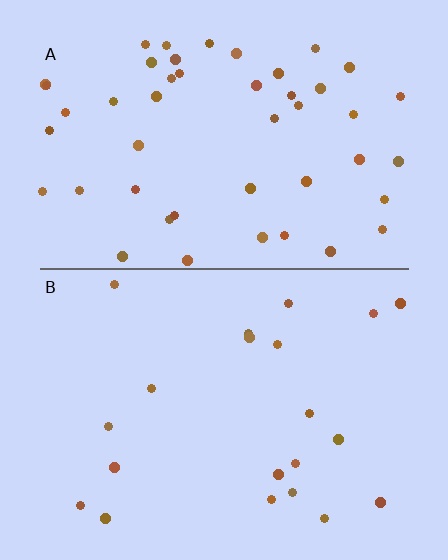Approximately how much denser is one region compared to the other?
Approximately 2.3× — region A over region B.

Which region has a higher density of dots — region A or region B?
A (the top).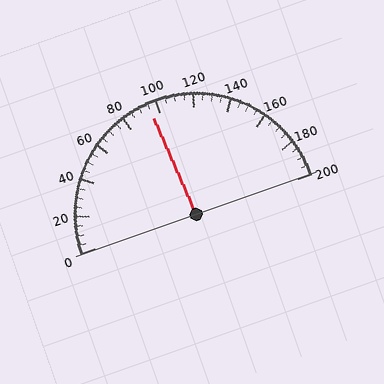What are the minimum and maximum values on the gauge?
The gauge ranges from 0 to 200.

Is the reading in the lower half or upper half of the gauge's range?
The reading is in the lower half of the range (0 to 200).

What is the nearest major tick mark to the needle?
The nearest major tick mark is 100.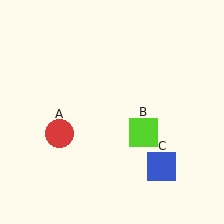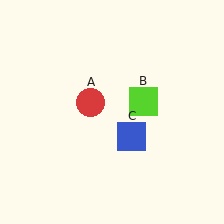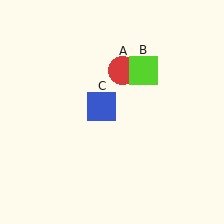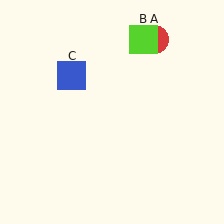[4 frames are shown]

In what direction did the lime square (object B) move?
The lime square (object B) moved up.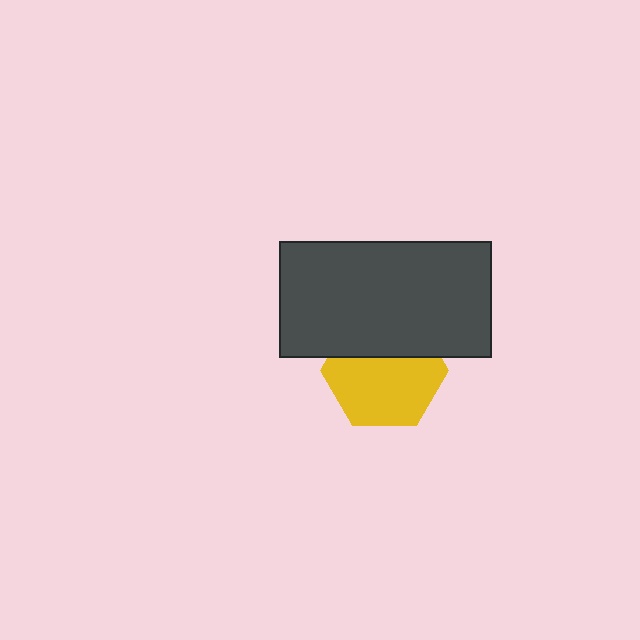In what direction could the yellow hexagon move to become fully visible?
The yellow hexagon could move down. That would shift it out from behind the dark gray rectangle entirely.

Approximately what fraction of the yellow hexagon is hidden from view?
Roughly 36% of the yellow hexagon is hidden behind the dark gray rectangle.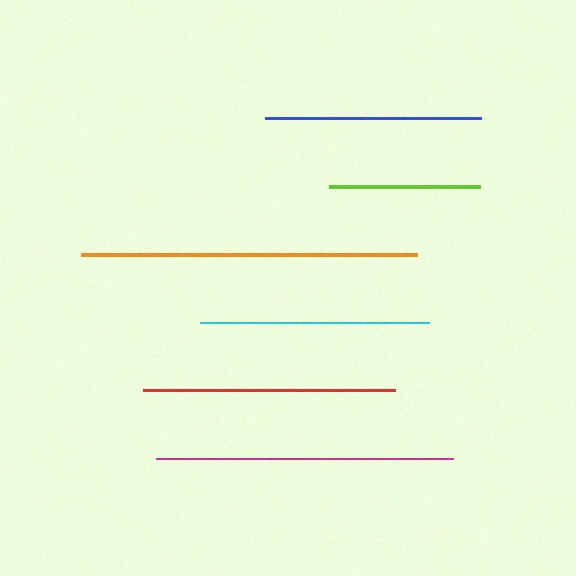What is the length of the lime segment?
The lime segment is approximately 151 pixels long.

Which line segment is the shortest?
The lime line is the shortest at approximately 151 pixels.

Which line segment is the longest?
The orange line is the longest at approximately 336 pixels.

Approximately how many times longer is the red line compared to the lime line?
The red line is approximately 1.7 times the length of the lime line.